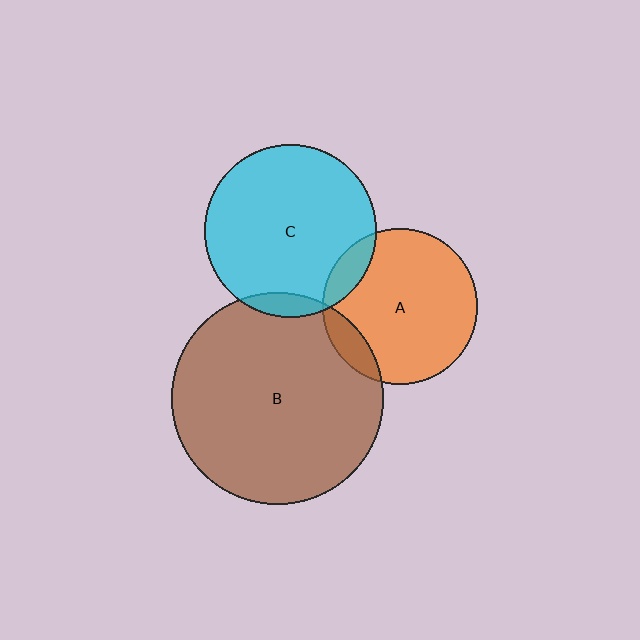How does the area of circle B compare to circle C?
Approximately 1.5 times.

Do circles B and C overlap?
Yes.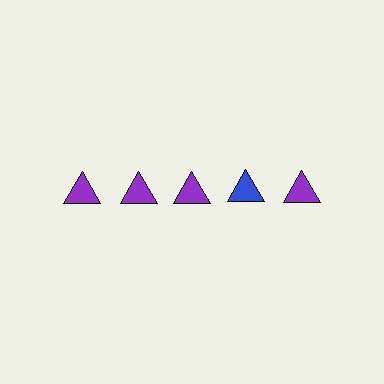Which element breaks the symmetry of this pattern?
The blue triangle in the top row, second from right column breaks the symmetry. All other shapes are purple triangles.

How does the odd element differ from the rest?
It has a different color: blue instead of purple.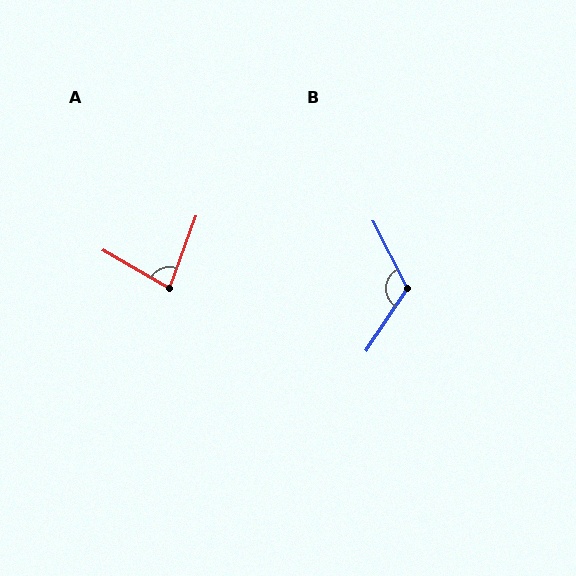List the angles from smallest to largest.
A (80°), B (119°).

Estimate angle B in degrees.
Approximately 119 degrees.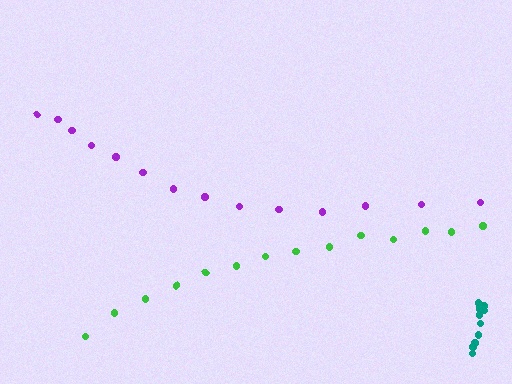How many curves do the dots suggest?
There are 3 distinct paths.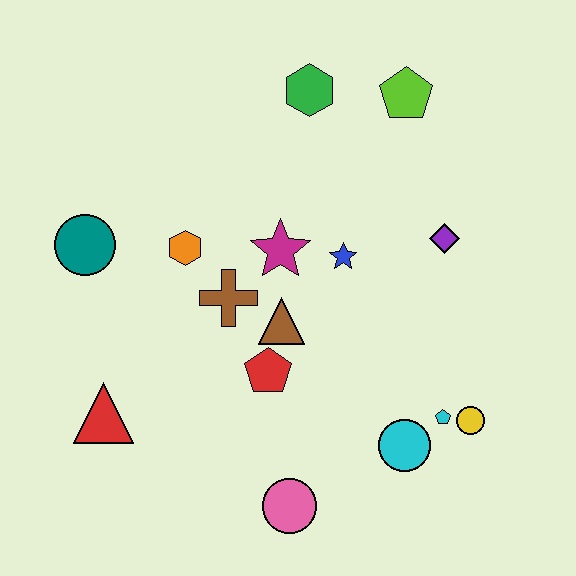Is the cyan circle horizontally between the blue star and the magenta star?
No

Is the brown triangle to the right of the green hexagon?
No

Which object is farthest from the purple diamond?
The red triangle is farthest from the purple diamond.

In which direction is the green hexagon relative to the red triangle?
The green hexagon is above the red triangle.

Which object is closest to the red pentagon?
The brown triangle is closest to the red pentagon.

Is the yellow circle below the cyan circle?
No